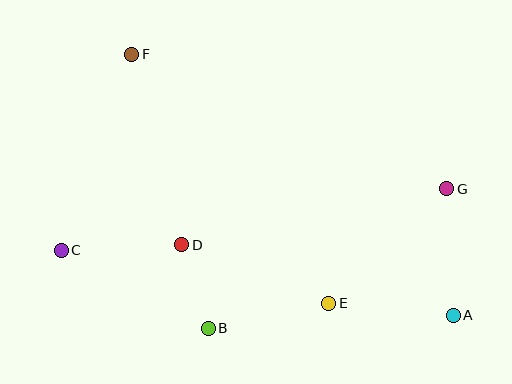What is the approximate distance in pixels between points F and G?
The distance between F and G is approximately 343 pixels.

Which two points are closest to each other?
Points B and D are closest to each other.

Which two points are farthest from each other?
Points A and F are farthest from each other.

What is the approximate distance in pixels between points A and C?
The distance between A and C is approximately 397 pixels.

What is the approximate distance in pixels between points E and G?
The distance between E and G is approximately 164 pixels.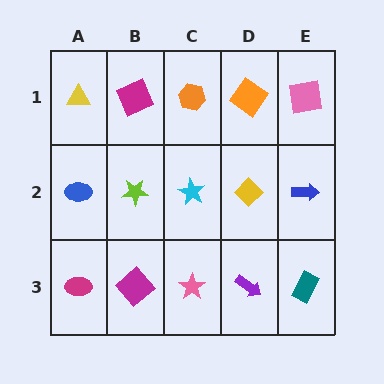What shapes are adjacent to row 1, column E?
A blue arrow (row 2, column E), an orange diamond (row 1, column D).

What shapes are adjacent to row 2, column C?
An orange hexagon (row 1, column C), a pink star (row 3, column C), a lime star (row 2, column B), a yellow diamond (row 2, column D).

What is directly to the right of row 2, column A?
A lime star.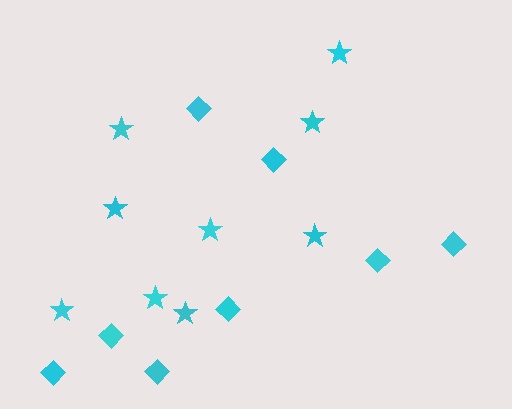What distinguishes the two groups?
There are 2 groups: one group of diamonds (8) and one group of stars (9).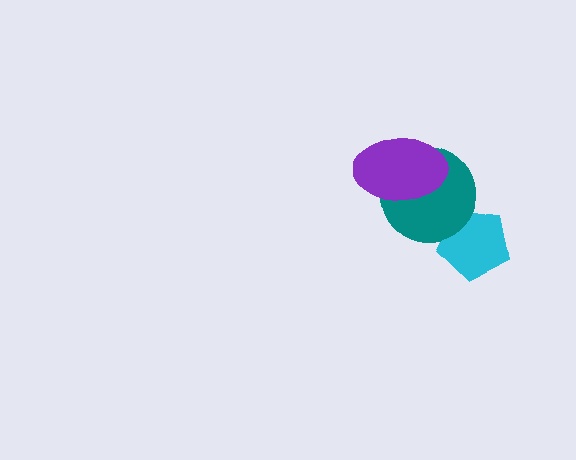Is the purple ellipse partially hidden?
No, no other shape covers it.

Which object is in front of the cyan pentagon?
The teal circle is in front of the cyan pentagon.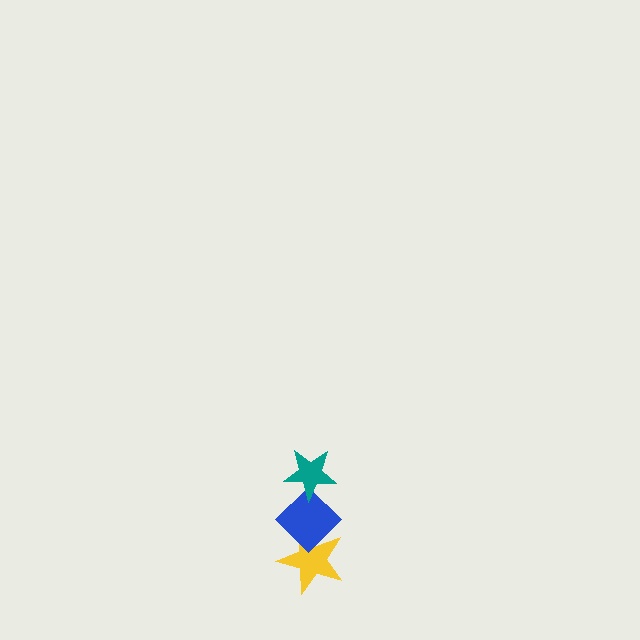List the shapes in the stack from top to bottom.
From top to bottom: the teal star, the blue diamond, the yellow star.